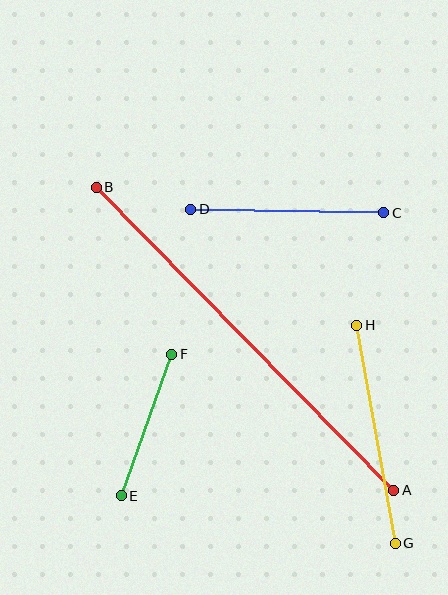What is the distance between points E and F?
The distance is approximately 150 pixels.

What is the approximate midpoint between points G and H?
The midpoint is at approximately (376, 434) pixels.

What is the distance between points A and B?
The distance is approximately 424 pixels.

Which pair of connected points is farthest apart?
Points A and B are farthest apart.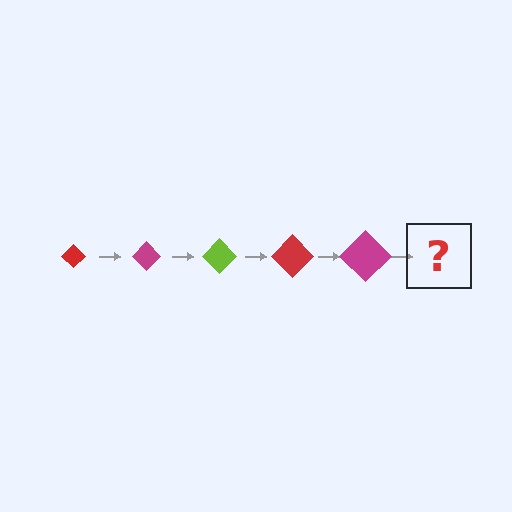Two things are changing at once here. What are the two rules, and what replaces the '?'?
The two rules are that the diamond grows larger each step and the color cycles through red, magenta, and lime. The '?' should be a lime diamond, larger than the previous one.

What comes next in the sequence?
The next element should be a lime diamond, larger than the previous one.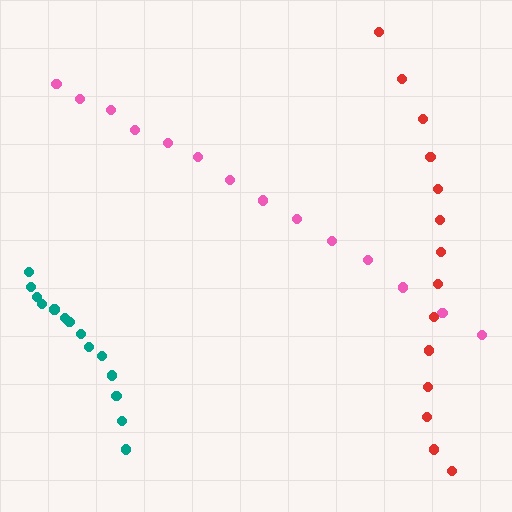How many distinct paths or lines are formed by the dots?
There are 3 distinct paths.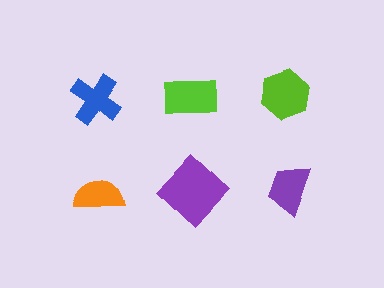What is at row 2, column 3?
A purple trapezoid.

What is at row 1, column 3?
A lime hexagon.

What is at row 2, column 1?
An orange semicircle.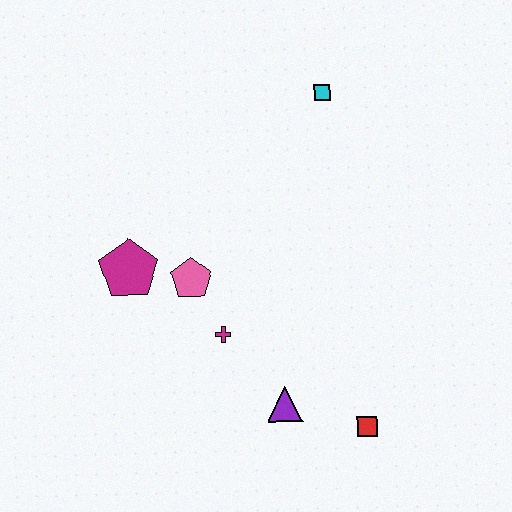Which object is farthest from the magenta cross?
The cyan square is farthest from the magenta cross.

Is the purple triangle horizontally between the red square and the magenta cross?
Yes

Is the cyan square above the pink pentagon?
Yes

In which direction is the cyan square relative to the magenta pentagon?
The cyan square is to the right of the magenta pentagon.